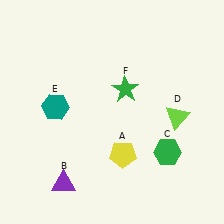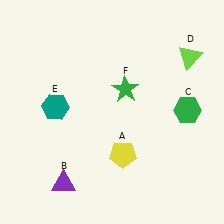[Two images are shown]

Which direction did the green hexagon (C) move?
The green hexagon (C) moved up.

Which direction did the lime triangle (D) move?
The lime triangle (D) moved up.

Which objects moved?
The objects that moved are: the green hexagon (C), the lime triangle (D).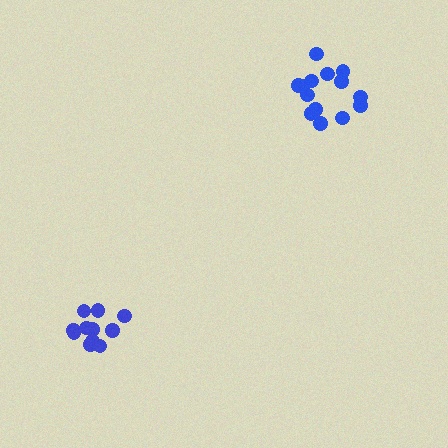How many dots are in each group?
Group 1: 14 dots, Group 2: 11 dots (25 total).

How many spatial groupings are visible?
There are 2 spatial groupings.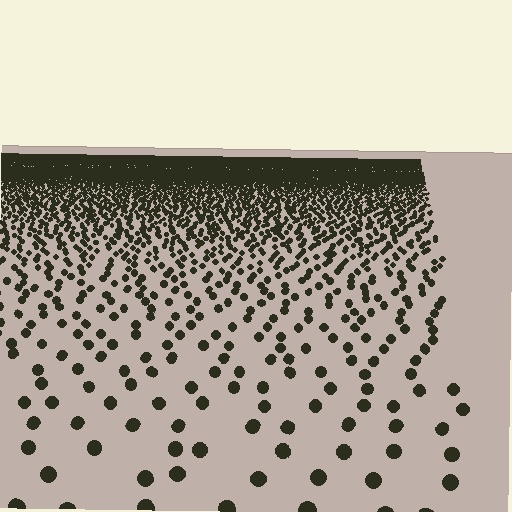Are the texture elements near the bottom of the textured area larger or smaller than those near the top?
Larger. Near the bottom, elements are closer to the viewer and appear at a bigger on-screen size.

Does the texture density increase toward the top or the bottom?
Density increases toward the top.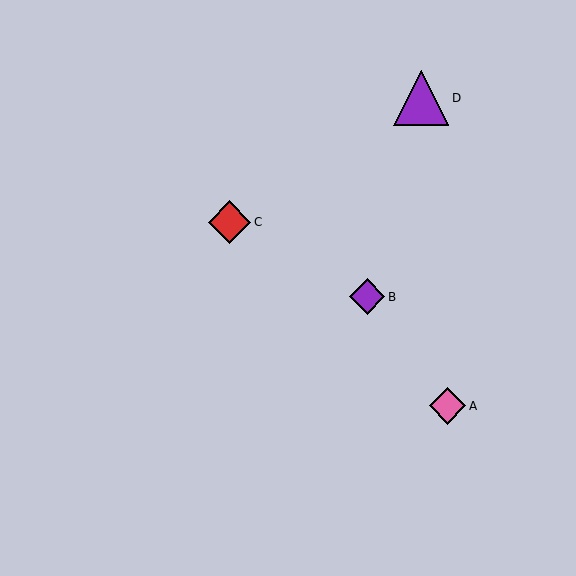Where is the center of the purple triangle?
The center of the purple triangle is at (421, 98).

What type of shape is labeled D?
Shape D is a purple triangle.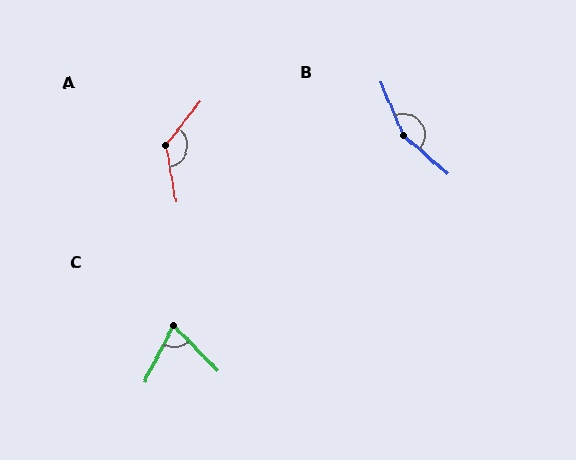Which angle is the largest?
B, at approximately 154 degrees.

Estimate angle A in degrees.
Approximately 131 degrees.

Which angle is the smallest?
C, at approximately 71 degrees.